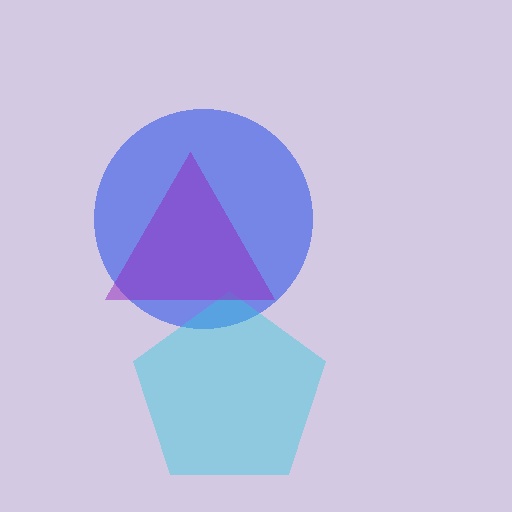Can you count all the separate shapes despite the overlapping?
Yes, there are 3 separate shapes.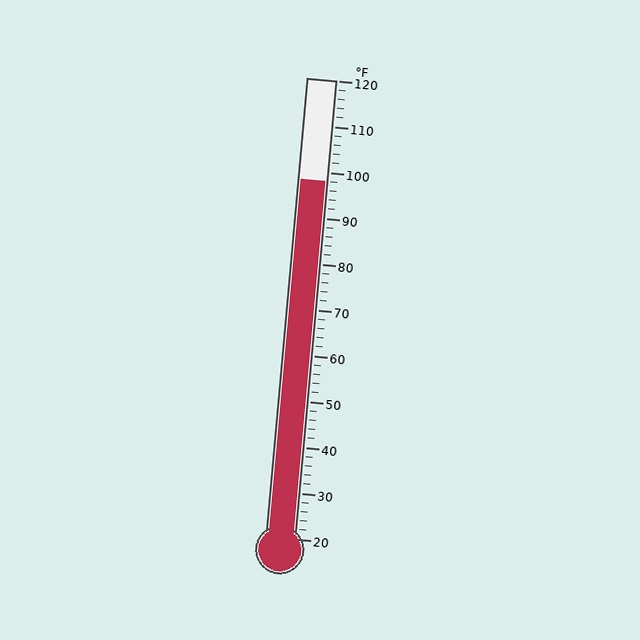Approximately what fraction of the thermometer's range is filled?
The thermometer is filled to approximately 80% of its range.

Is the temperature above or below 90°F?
The temperature is above 90°F.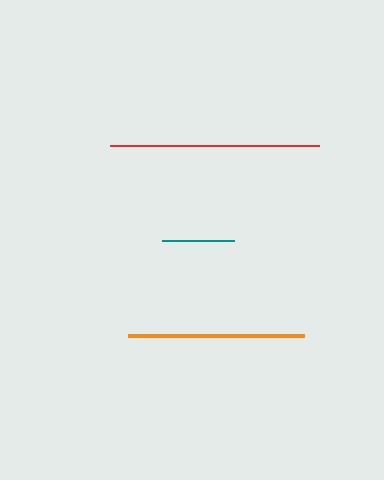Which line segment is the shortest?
The teal line is the shortest at approximately 72 pixels.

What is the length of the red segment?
The red segment is approximately 209 pixels long.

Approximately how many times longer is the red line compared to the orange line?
The red line is approximately 1.2 times the length of the orange line.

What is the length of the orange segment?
The orange segment is approximately 176 pixels long.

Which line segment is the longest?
The red line is the longest at approximately 209 pixels.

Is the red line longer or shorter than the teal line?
The red line is longer than the teal line.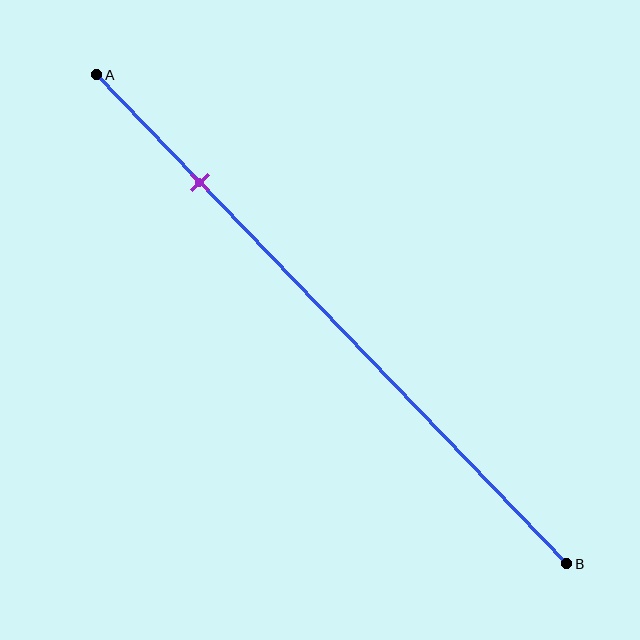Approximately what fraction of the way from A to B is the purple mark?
The purple mark is approximately 20% of the way from A to B.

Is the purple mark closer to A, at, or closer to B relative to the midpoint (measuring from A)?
The purple mark is closer to point A than the midpoint of segment AB.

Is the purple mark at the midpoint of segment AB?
No, the mark is at about 20% from A, not at the 50% midpoint.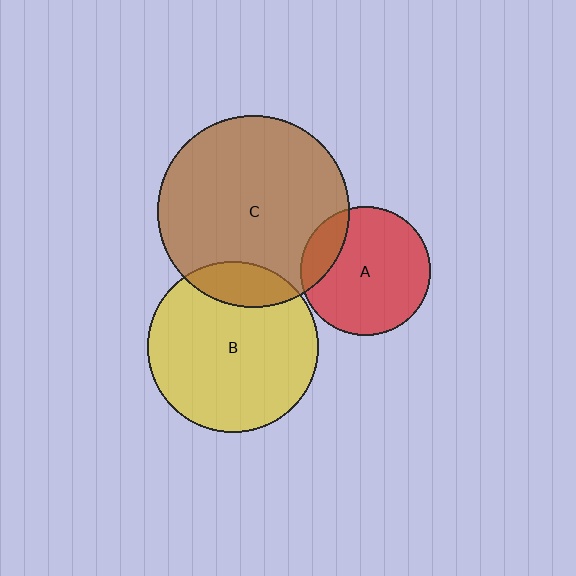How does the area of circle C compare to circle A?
Approximately 2.2 times.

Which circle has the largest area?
Circle C (brown).